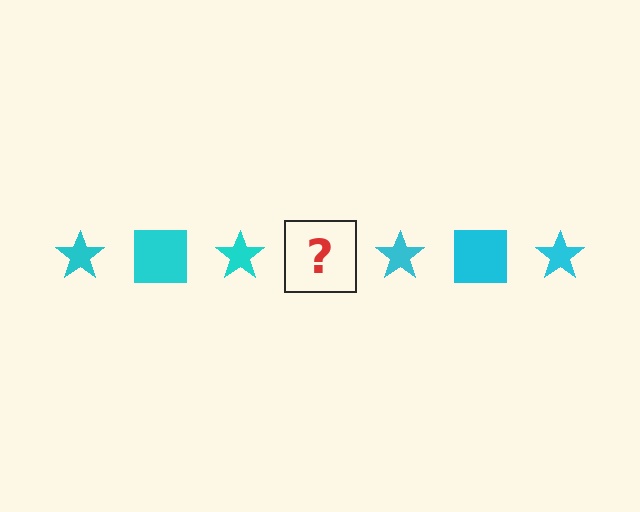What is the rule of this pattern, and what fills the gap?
The rule is that the pattern cycles through star, square shapes in cyan. The gap should be filled with a cyan square.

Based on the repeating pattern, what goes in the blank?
The blank should be a cyan square.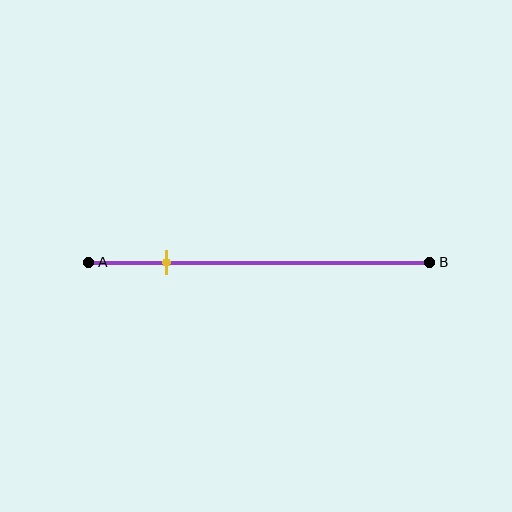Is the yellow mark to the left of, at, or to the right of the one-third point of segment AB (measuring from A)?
The yellow mark is to the left of the one-third point of segment AB.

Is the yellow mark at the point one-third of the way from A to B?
No, the mark is at about 25% from A, not at the 33% one-third point.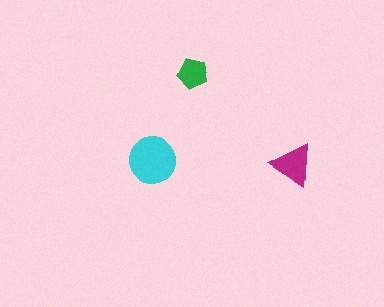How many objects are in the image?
There are 3 objects in the image.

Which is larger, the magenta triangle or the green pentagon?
The magenta triangle.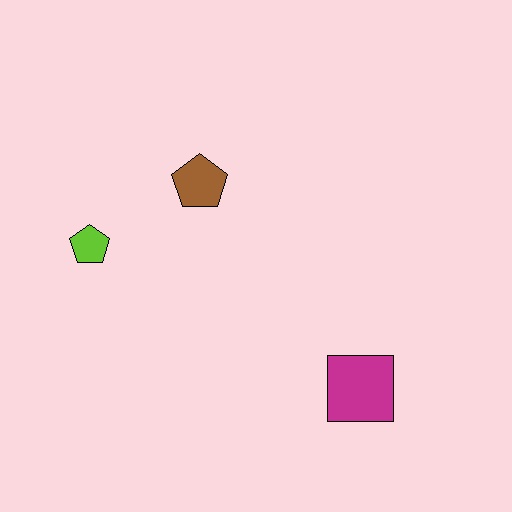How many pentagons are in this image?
There are 2 pentagons.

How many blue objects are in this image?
There are no blue objects.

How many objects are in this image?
There are 3 objects.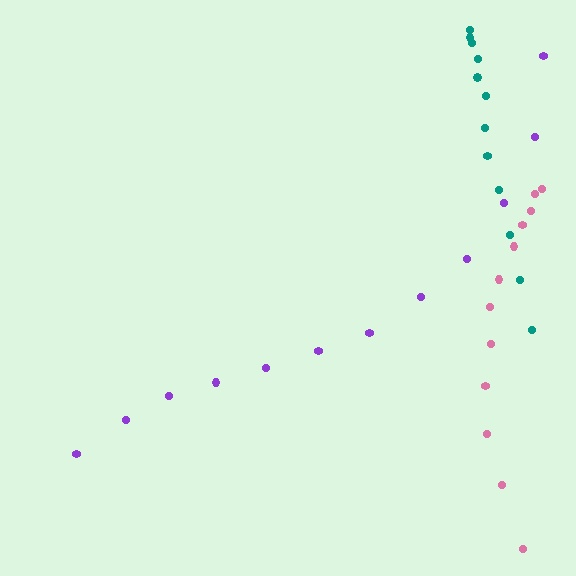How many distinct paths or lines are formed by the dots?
There are 3 distinct paths.